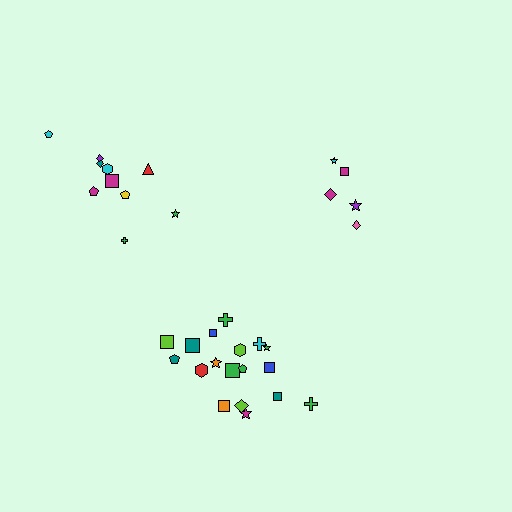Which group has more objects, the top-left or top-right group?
The top-left group.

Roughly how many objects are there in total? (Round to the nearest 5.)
Roughly 35 objects in total.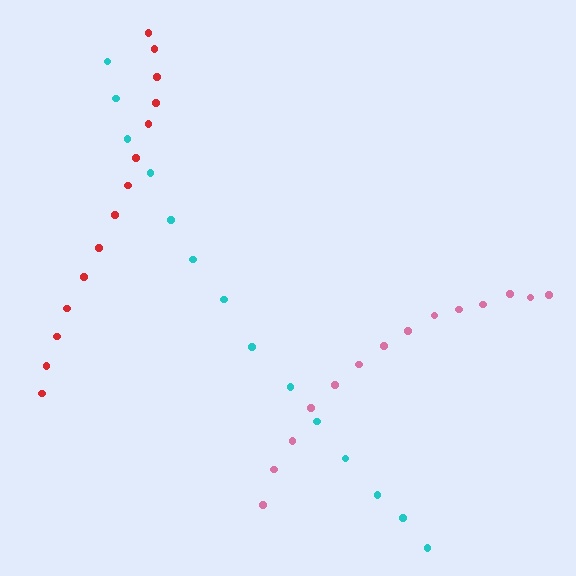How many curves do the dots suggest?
There are 3 distinct paths.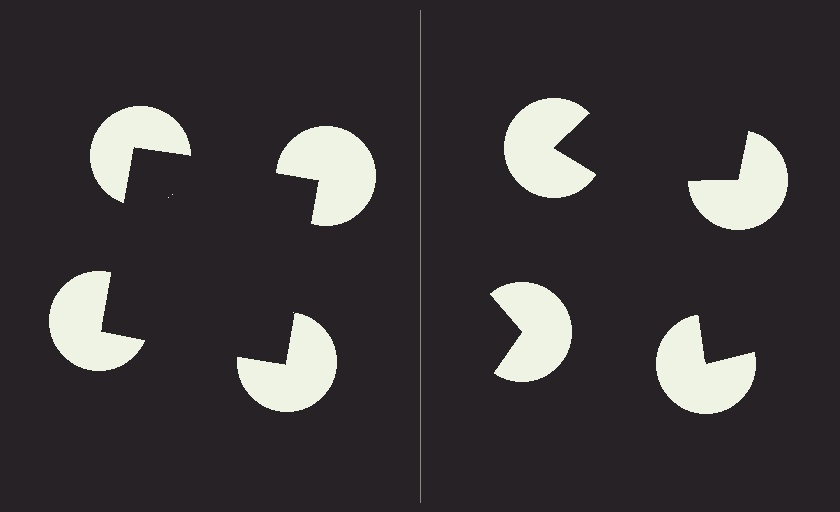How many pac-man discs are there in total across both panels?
8 — 4 on each side.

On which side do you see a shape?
An illusory square appears on the left side. On the right side the wedge cuts are rotated, so no coherent shape forms.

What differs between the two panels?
The pac-man discs are positioned identically on both sides; only the wedge orientations differ. On the left they align to a square; on the right they are misaligned.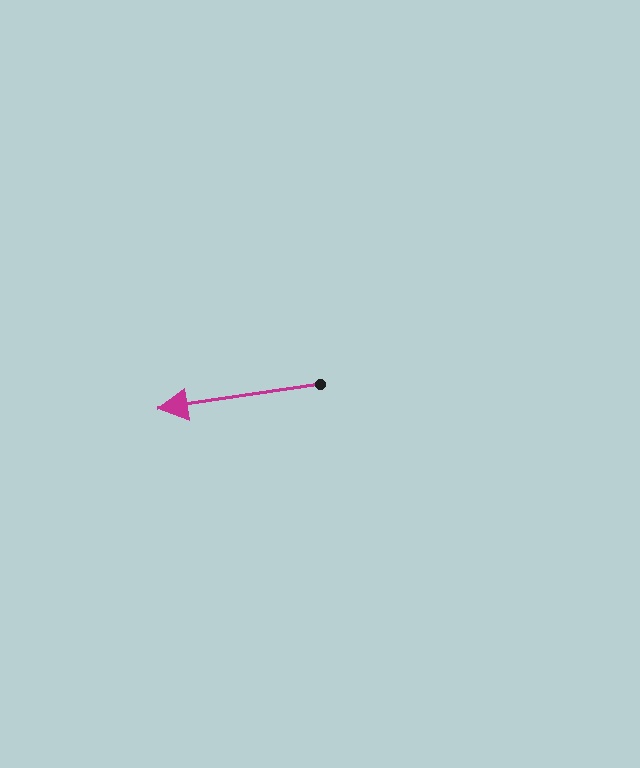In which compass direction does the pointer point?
West.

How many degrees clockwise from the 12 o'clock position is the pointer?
Approximately 261 degrees.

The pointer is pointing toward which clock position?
Roughly 9 o'clock.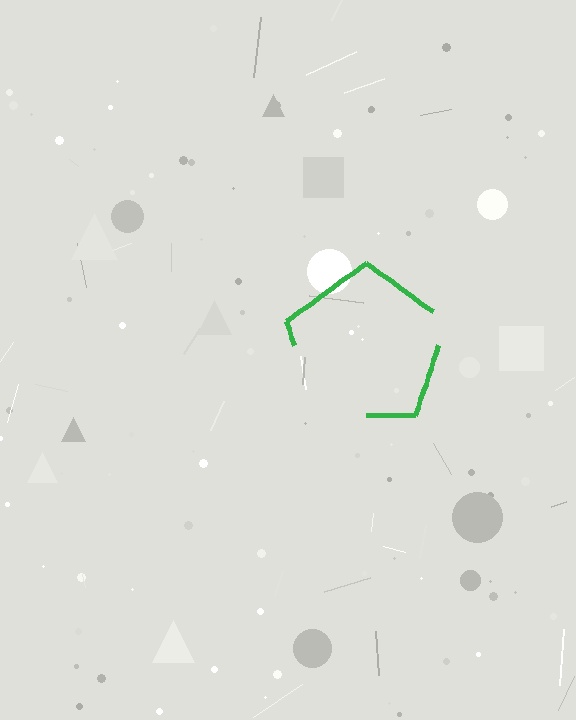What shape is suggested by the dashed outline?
The dashed outline suggests a pentagon.